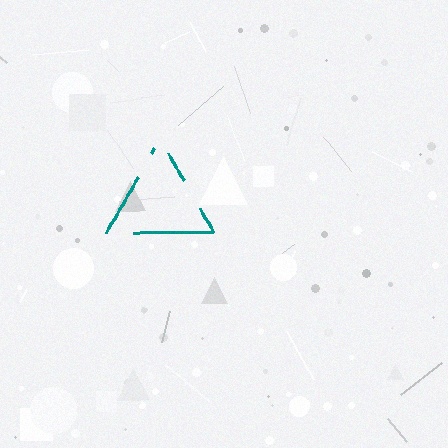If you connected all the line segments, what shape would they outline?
They would outline a triangle.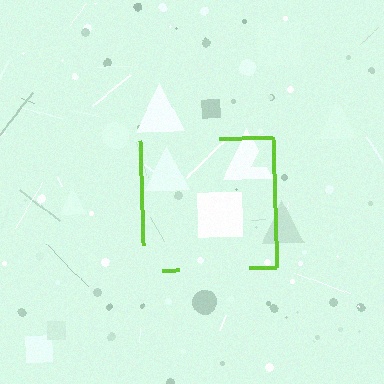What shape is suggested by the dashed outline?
The dashed outline suggests a square.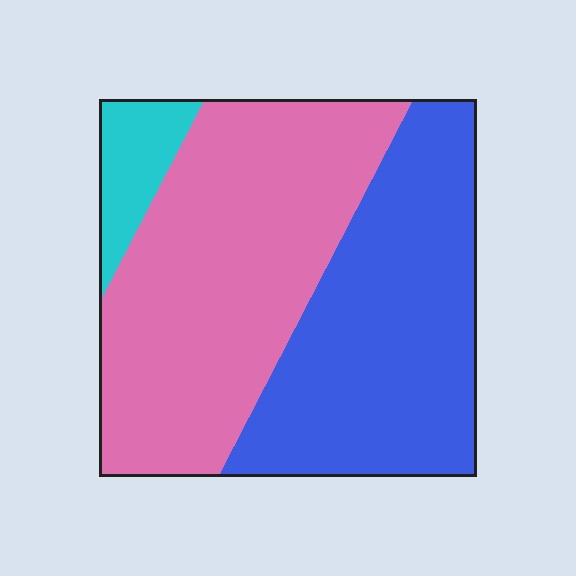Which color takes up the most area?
Pink, at roughly 50%.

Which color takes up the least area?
Cyan, at roughly 10%.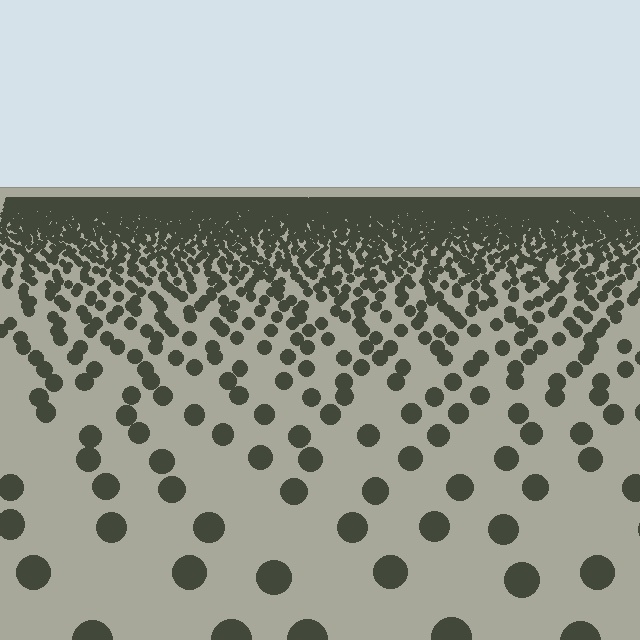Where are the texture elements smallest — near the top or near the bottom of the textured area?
Near the top.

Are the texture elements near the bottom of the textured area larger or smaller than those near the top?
Larger. Near the bottom, elements are closer to the viewer and appear at a bigger on-screen size.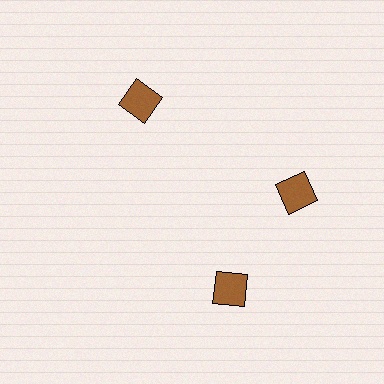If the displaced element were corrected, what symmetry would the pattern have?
It would have 3-fold rotational symmetry — the pattern would map onto itself every 120 degrees.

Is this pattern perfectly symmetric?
No. The 3 brown diamonds are arranged in a ring, but one element near the 7 o'clock position is rotated out of alignment along the ring, breaking the 3-fold rotational symmetry.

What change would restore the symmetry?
The symmetry would be restored by rotating it back into even spacing with its neighbors so that all 3 diamonds sit at equal angles and equal distance from the center.